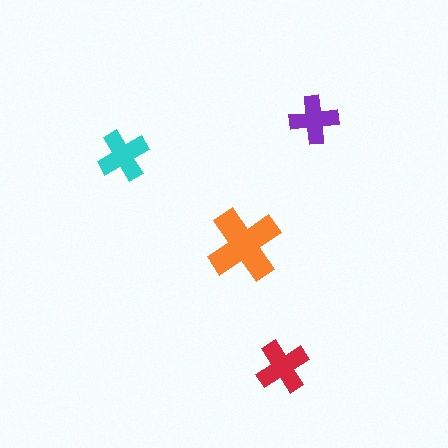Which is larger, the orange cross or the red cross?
The orange one.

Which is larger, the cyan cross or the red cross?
The red one.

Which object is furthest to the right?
The purple cross is rightmost.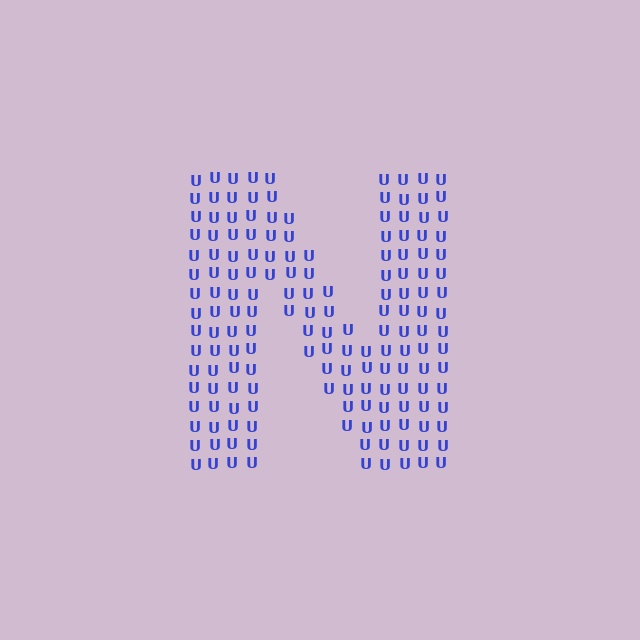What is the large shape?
The large shape is the letter N.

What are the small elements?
The small elements are letter U's.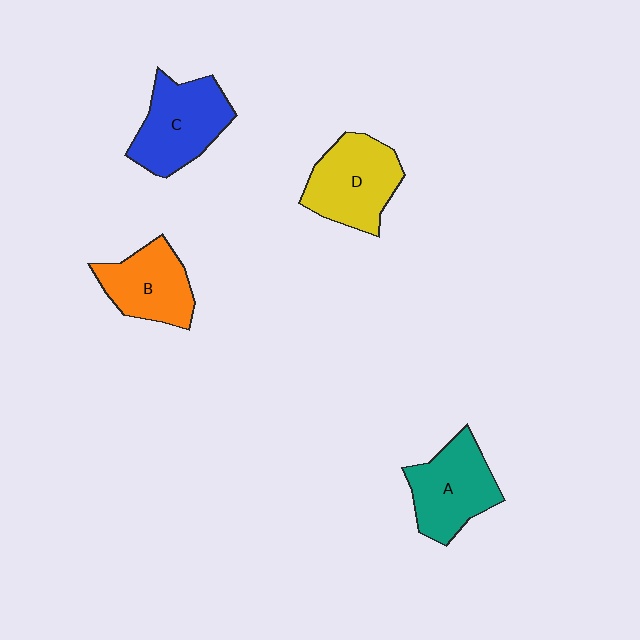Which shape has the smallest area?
Shape B (orange).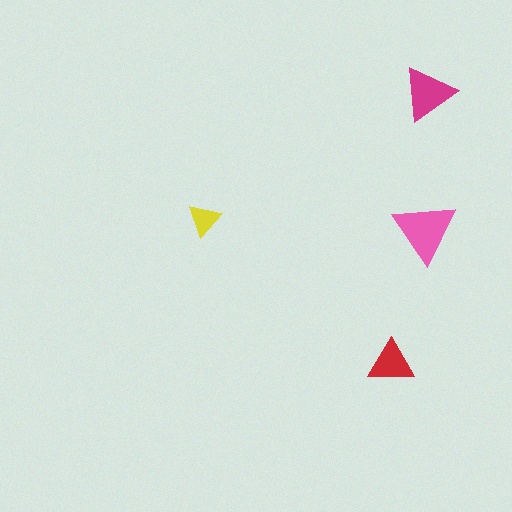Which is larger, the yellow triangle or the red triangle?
The red one.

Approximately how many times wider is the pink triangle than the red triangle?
About 1.5 times wider.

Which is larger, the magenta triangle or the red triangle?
The magenta one.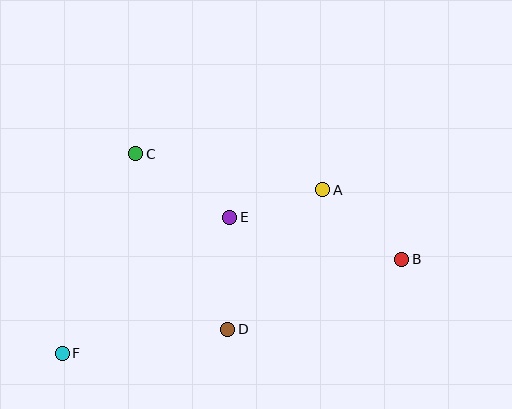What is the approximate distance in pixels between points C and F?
The distance between C and F is approximately 213 pixels.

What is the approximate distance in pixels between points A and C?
The distance between A and C is approximately 190 pixels.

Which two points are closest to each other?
Points A and E are closest to each other.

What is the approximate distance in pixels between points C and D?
The distance between C and D is approximately 198 pixels.